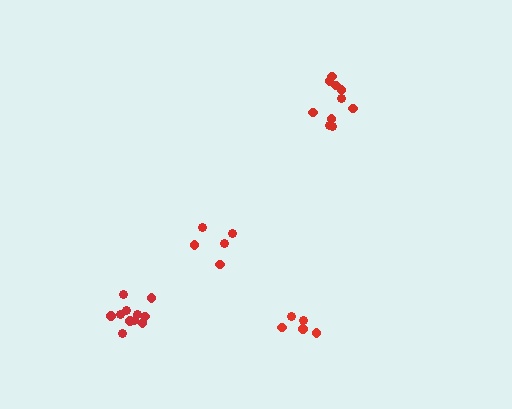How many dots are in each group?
Group 1: 5 dots, Group 2: 10 dots, Group 3: 5 dots, Group 4: 11 dots (31 total).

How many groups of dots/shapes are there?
There are 4 groups.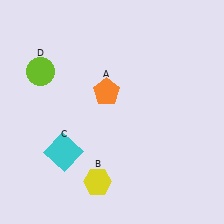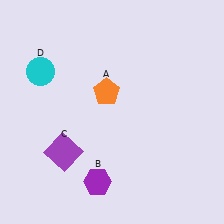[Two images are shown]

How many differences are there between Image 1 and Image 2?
There are 3 differences between the two images.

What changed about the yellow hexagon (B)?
In Image 1, B is yellow. In Image 2, it changed to purple.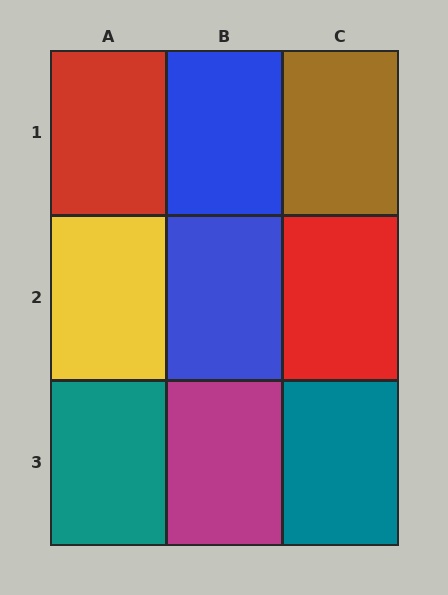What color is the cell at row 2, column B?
Blue.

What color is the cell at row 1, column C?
Brown.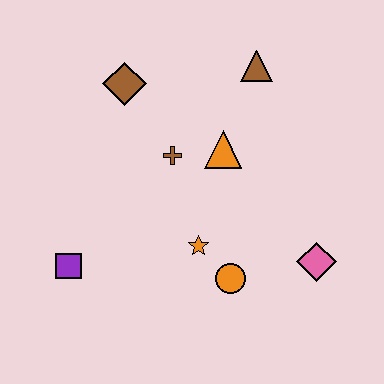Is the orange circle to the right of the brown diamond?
Yes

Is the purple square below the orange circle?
No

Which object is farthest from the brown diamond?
The pink diamond is farthest from the brown diamond.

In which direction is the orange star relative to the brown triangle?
The orange star is below the brown triangle.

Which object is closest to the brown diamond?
The brown cross is closest to the brown diamond.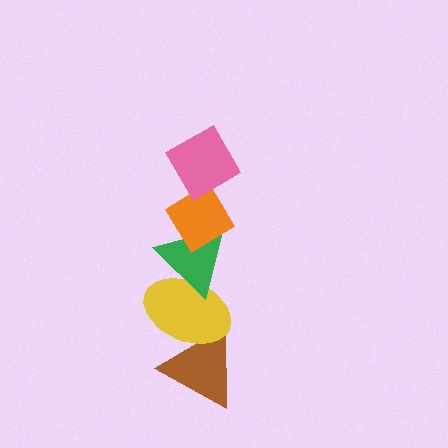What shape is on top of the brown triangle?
The yellow ellipse is on top of the brown triangle.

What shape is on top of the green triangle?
The orange diamond is on top of the green triangle.